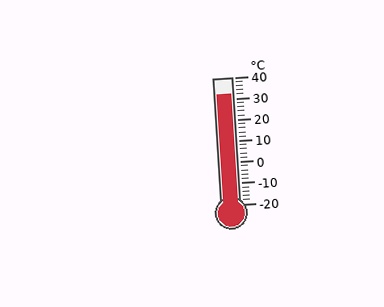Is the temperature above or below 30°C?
The temperature is above 30°C.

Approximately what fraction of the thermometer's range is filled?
The thermometer is filled to approximately 85% of its range.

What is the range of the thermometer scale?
The thermometer scale ranges from -20°C to 40°C.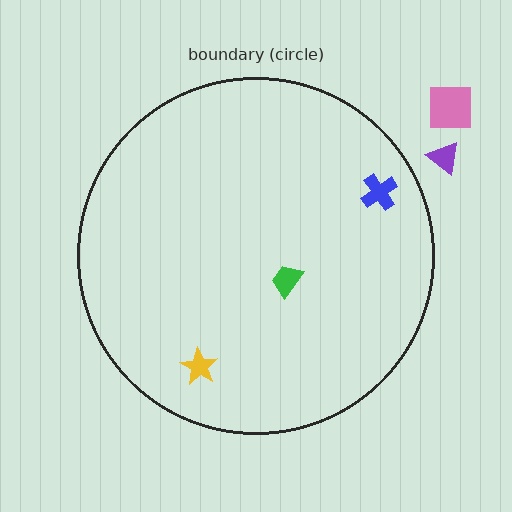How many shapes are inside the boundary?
3 inside, 2 outside.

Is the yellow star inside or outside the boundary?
Inside.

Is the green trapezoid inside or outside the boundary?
Inside.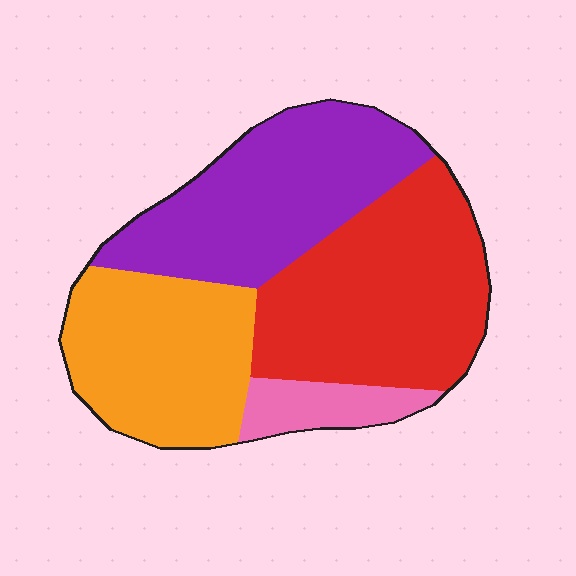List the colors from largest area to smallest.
From largest to smallest: red, purple, orange, pink.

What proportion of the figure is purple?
Purple takes up about one third (1/3) of the figure.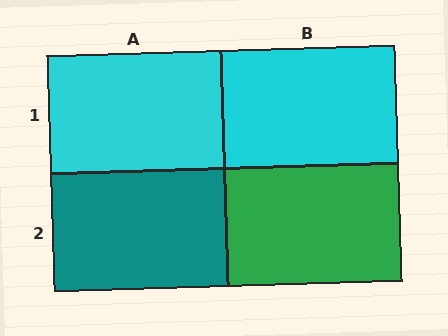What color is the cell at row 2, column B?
Green.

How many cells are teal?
1 cell is teal.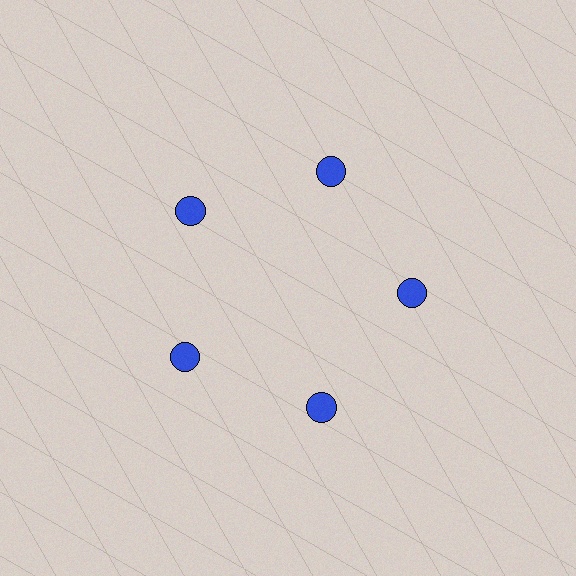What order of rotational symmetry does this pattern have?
This pattern has 5-fold rotational symmetry.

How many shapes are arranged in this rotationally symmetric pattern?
There are 5 shapes, arranged in 5 groups of 1.